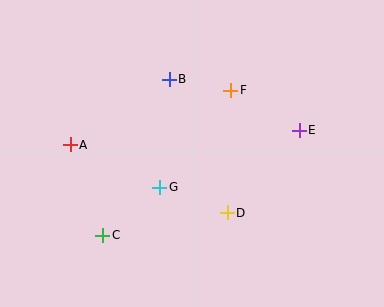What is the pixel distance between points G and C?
The distance between G and C is 74 pixels.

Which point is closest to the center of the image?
Point G at (160, 187) is closest to the center.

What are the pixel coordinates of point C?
Point C is at (103, 235).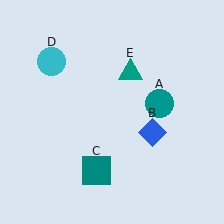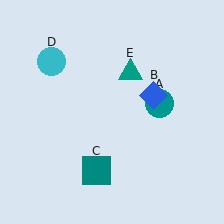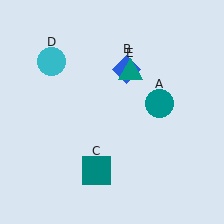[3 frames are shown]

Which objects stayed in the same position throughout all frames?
Teal circle (object A) and teal square (object C) and cyan circle (object D) and teal triangle (object E) remained stationary.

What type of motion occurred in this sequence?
The blue diamond (object B) rotated counterclockwise around the center of the scene.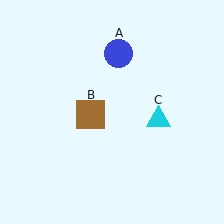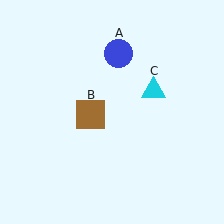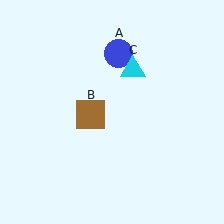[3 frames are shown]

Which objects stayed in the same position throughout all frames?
Blue circle (object A) and brown square (object B) remained stationary.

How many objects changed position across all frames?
1 object changed position: cyan triangle (object C).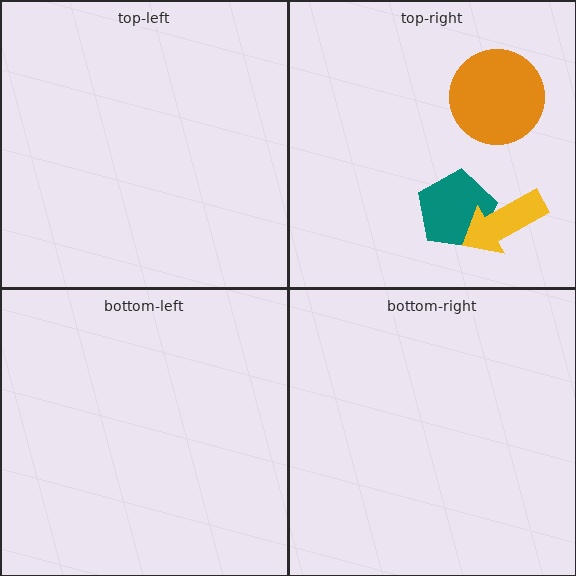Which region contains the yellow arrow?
The top-right region.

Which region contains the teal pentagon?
The top-right region.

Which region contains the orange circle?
The top-right region.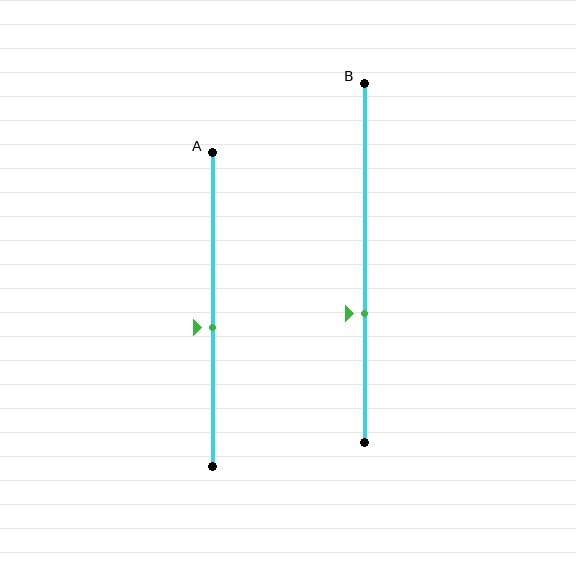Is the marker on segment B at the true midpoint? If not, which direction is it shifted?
No, the marker on segment B is shifted downward by about 14% of the segment length.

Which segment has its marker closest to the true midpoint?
Segment A has its marker closest to the true midpoint.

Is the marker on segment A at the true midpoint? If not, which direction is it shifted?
No, the marker on segment A is shifted downward by about 6% of the segment length.